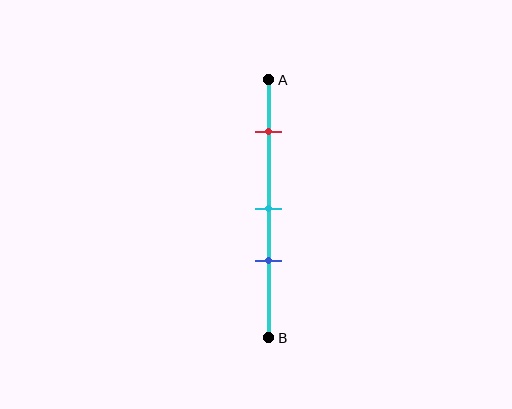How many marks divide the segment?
There are 3 marks dividing the segment.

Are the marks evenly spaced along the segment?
No, the marks are not evenly spaced.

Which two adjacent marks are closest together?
The cyan and blue marks are the closest adjacent pair.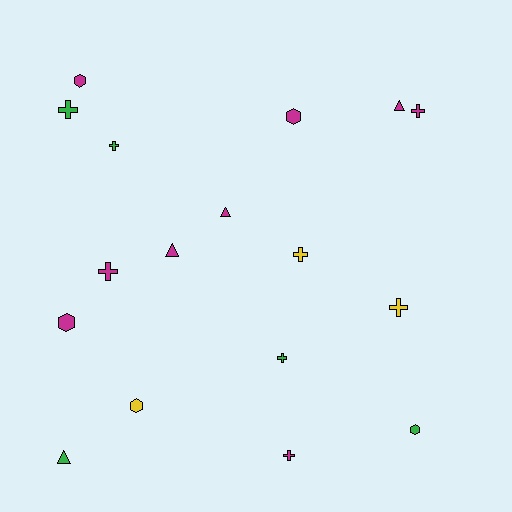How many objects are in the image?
There are 17 objects.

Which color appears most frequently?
Magenta, with 9 objects.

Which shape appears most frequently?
Cross, with 8 objects.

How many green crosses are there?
There are 3 green crosses.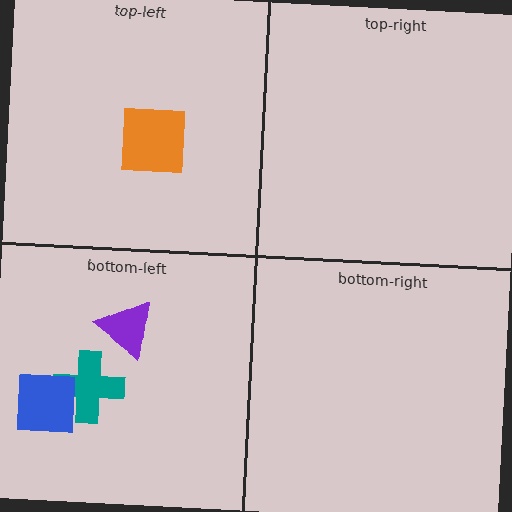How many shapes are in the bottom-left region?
3.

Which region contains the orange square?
The top-left region.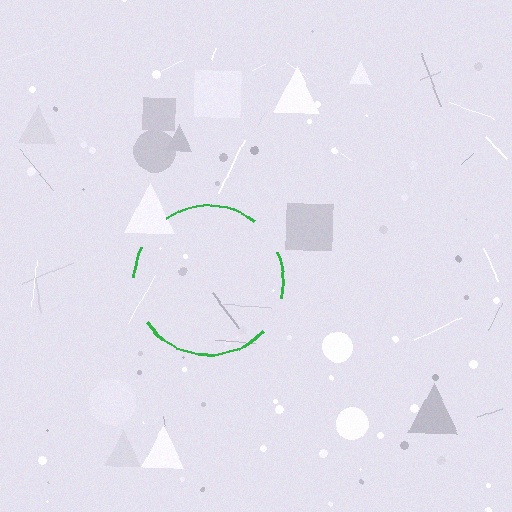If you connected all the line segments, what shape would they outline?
They would outline a circle.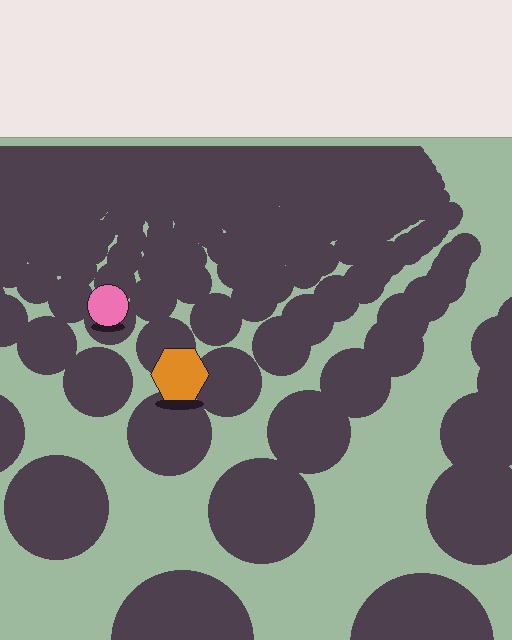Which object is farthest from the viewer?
The pink circle is farthest from the viewer. It appears smaller and the ground texture around it is denser.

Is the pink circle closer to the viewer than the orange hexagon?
No. The orange hexagon is closer — you can tell from the texture gradient: the ground texture is coarser near it.